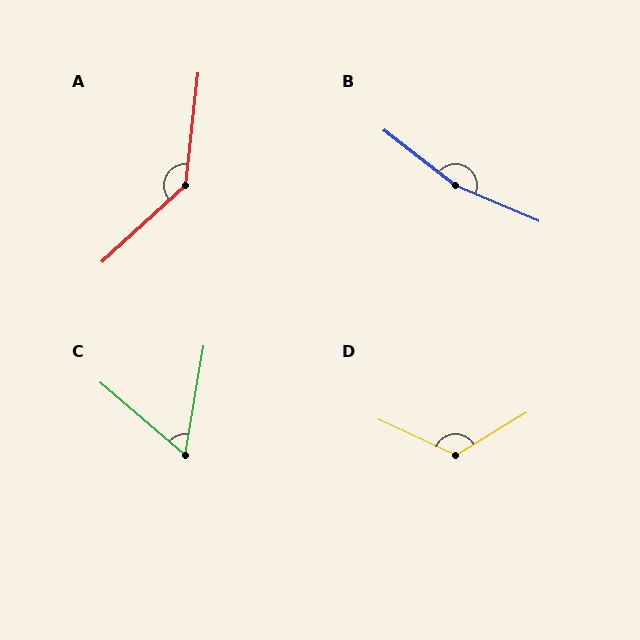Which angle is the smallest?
C, at approximately 59 degrees.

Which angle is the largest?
B, at approximately 165 degrees.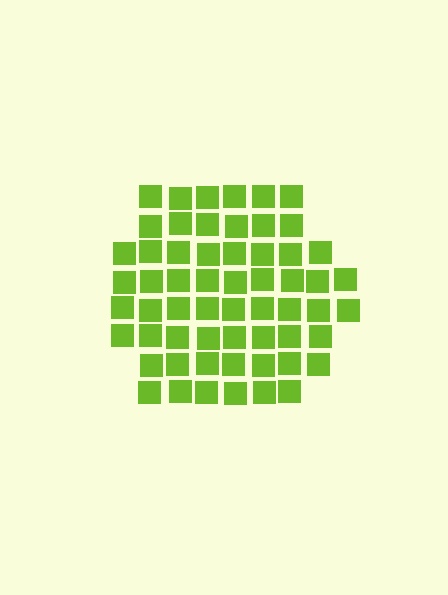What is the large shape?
The large shape is a hexagon.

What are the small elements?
The small elements are squares.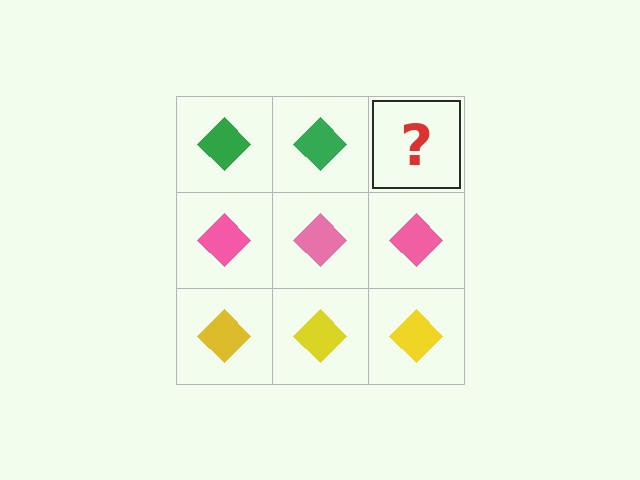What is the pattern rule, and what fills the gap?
The rule is that each row has a consistent color. The gap should be filled with a green diamond.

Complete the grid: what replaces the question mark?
The question mark should be replaced with a green diamond.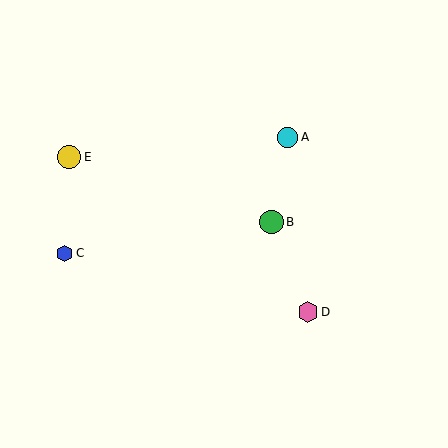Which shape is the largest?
The yellow circle (labeled E) is the largest.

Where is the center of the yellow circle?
The center of the yellow circle is at (69, 157).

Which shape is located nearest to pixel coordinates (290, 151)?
The cyan circle (labeled A) at (287, 137) is nearest to that location.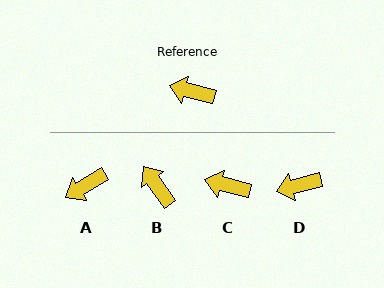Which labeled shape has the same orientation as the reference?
C.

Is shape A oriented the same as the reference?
No, it is off by about 45 degrees.